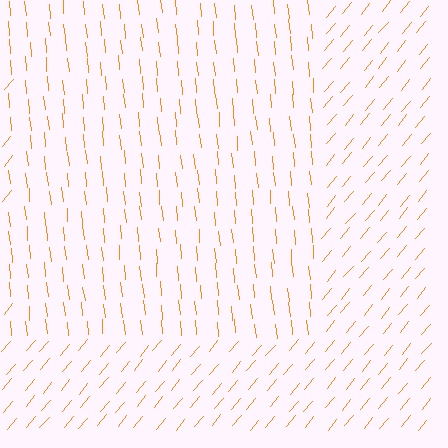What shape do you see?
I see a rectangle.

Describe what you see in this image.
The image is filled with small orange line segments. A rectangle region in the image has lines oriented differently from the surrounding lines, creating a visible texture boundary.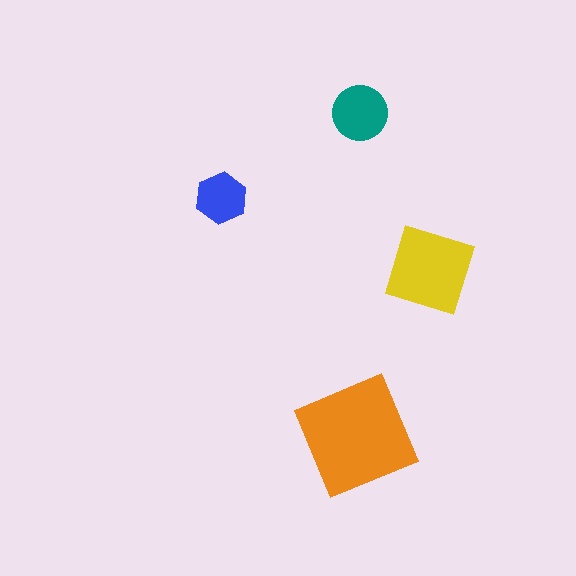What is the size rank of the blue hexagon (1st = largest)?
4th.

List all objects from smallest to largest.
The blue hexagon, the teal circle, the yellow diamond, the orange square.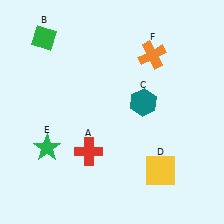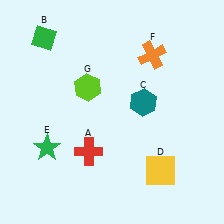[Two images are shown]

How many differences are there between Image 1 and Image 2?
There is 1 difference between the two images.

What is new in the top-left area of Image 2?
A lime hexagon (G) was added in the top-left area of Image 2.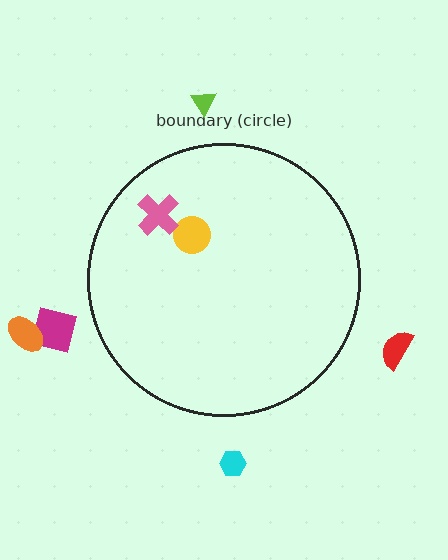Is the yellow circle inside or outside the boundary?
Inside.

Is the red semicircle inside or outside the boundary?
Outside.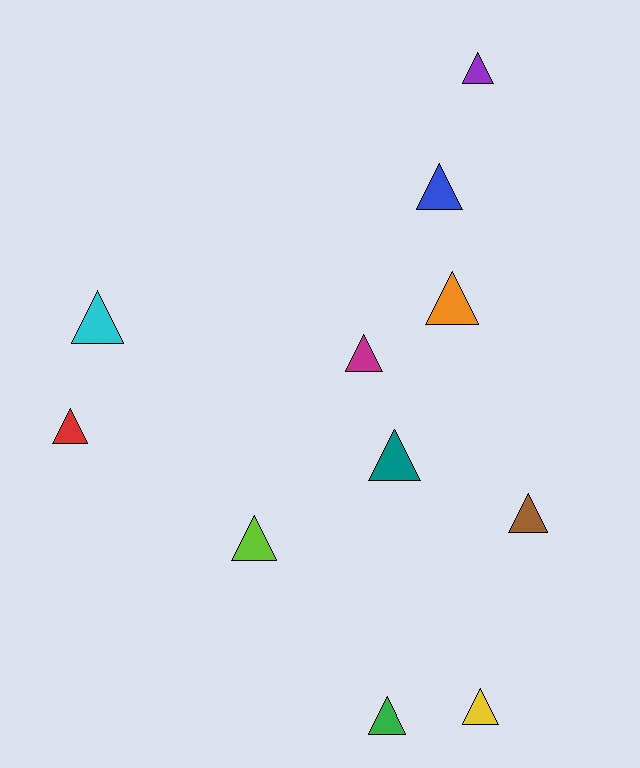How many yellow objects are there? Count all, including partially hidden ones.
There is 1 yellow object.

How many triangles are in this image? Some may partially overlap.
There are 11 triangles.